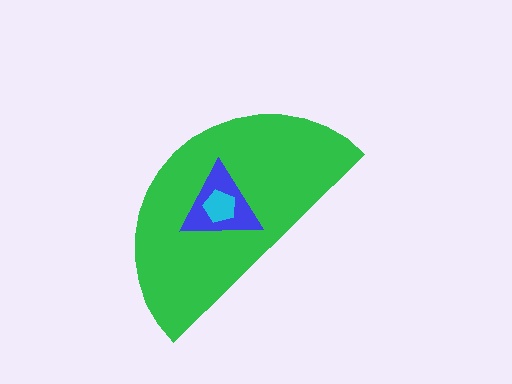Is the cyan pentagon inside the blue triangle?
Yes.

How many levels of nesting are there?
3.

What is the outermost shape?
The green semicircle.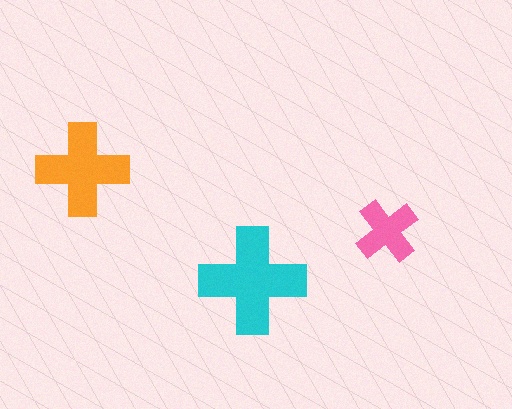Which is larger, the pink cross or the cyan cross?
The cyan one.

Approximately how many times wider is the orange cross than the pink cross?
About 1.5 times wider.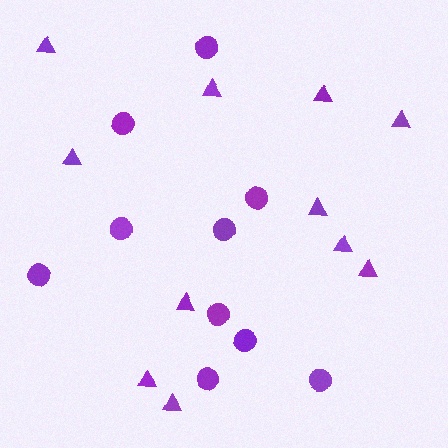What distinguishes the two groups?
There are 2 groups: one group of triangles (11) and one group of circles (10).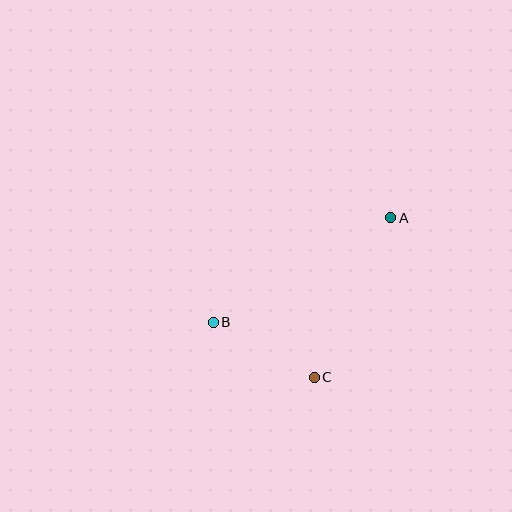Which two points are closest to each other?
Points B and C are closest to each other.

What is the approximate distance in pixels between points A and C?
The distance between A and C is approximately 177 pixels.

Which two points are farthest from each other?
Points A and B are farthest from each other.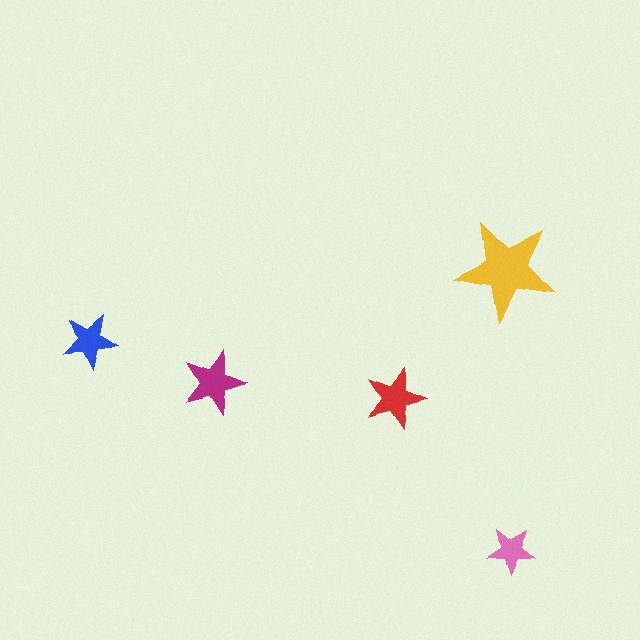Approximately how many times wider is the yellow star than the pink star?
About 2 times wider.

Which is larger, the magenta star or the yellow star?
The yellow one.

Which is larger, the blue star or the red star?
The red one.